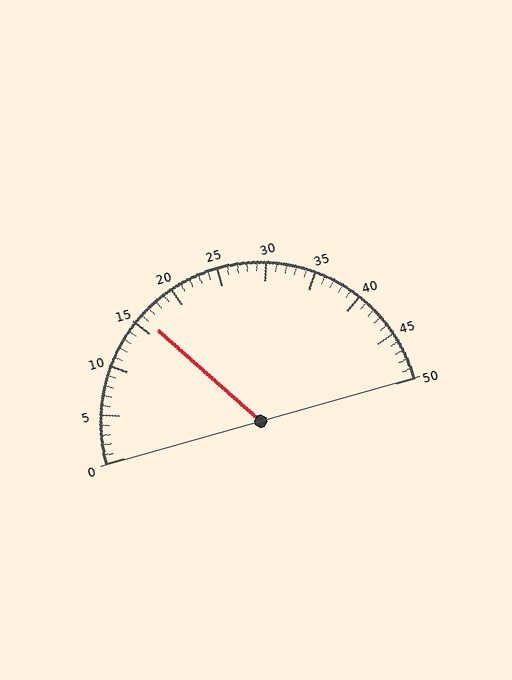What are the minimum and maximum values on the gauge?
The gauge ranges from 0 to 50.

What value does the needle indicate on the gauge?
The needle indicates approximately 16.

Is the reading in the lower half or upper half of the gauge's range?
The reading is in the lower half of the range (0 to 50).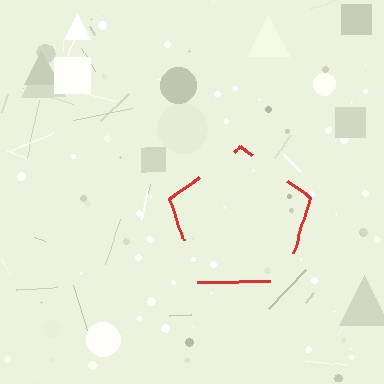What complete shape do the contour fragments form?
The contour fragments form a pentagon.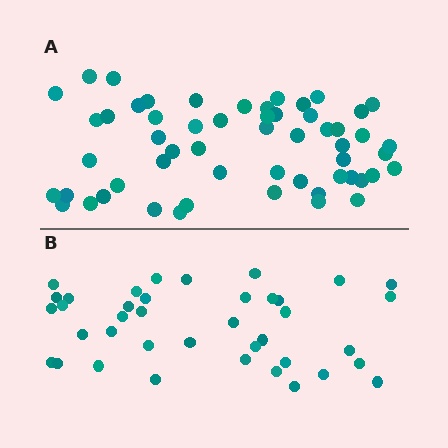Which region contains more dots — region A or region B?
Region A (the top region) has more dots.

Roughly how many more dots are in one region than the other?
Region A has approximately 15 more dots than region B.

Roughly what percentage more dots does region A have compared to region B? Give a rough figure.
About 45% more.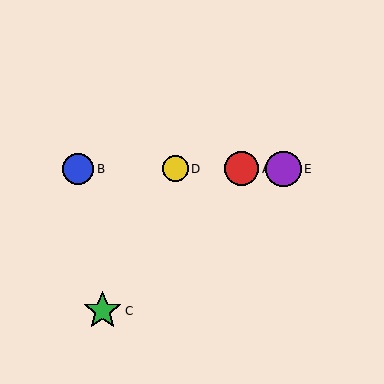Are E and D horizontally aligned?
Yes, both are at y≈169.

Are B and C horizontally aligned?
No, B is at y≈169 and C is at y≈311.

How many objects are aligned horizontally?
4 objects (A, B, D, E) are aligned horizontally.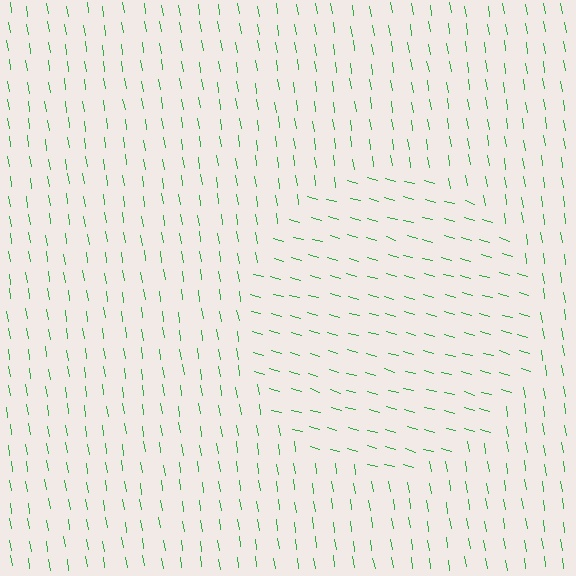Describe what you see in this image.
The image is filled with small green line segments. A circle region in the image has lines oriented differently from the surrounding lines, creating a visible texture boundary.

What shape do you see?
I see a circle.